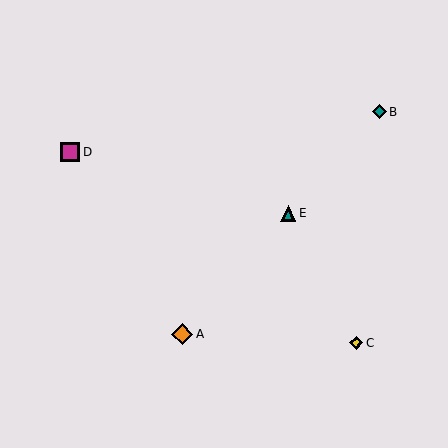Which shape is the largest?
The orange diamond (labeled A) is the largest.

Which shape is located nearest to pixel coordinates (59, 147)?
The magenta square (labeled D) at (70, 152) is nearest to that location.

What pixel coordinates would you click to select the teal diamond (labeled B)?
Click at (380, 112) to select the teal diamond B.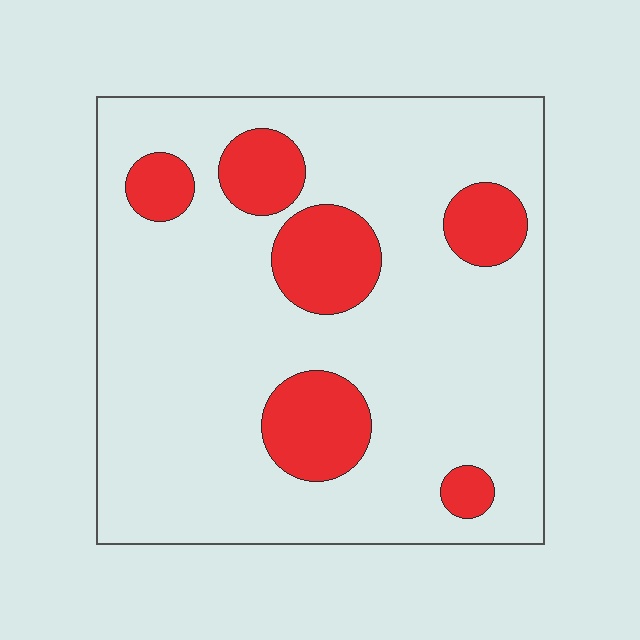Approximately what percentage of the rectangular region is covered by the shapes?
Approximately 20%.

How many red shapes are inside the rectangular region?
6.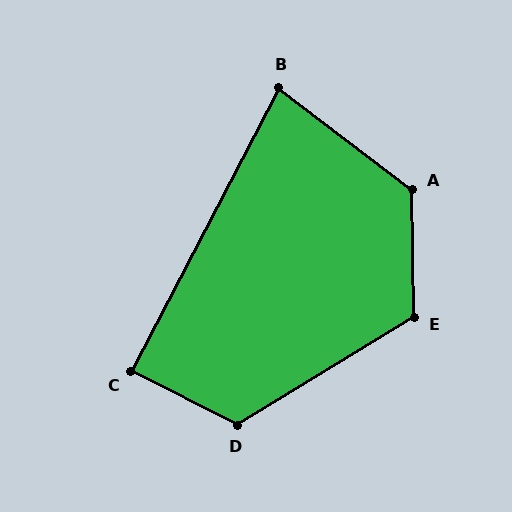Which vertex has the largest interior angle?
A, at approximately 128 degrees.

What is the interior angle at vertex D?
Approximately 122 degrees (obtuse).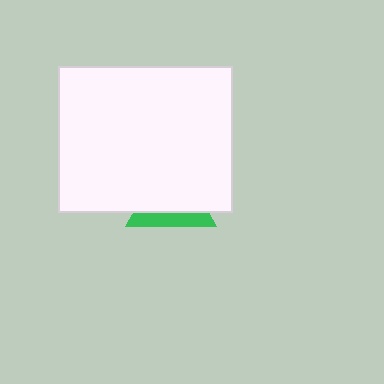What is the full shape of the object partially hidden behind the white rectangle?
The partially hidden object is a green triangle.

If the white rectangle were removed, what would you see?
You would see the complete green triangle.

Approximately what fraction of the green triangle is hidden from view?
Roughly 68% of the green triangle is hidden behind the white rectangle.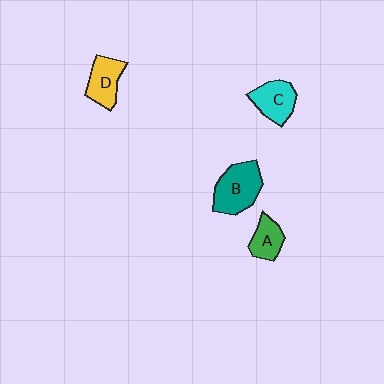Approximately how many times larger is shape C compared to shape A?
Approximately 1.3 times.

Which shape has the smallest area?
Shape A (green).